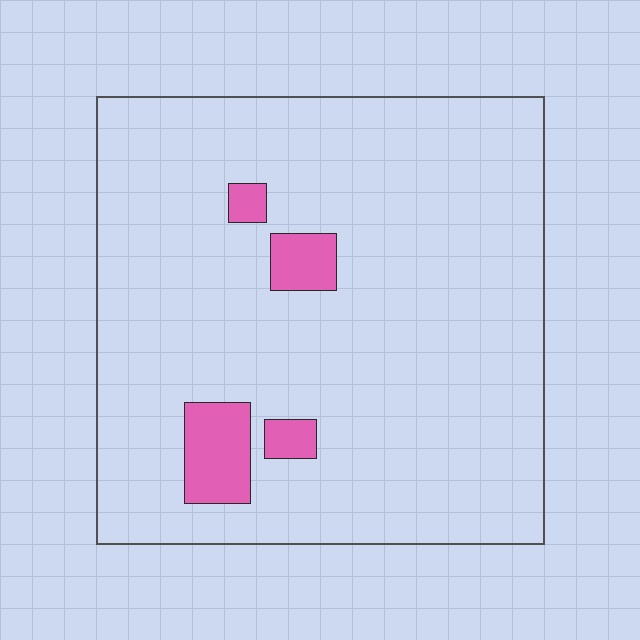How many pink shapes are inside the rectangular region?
4.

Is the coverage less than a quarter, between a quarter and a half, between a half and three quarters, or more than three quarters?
Less than a quarter.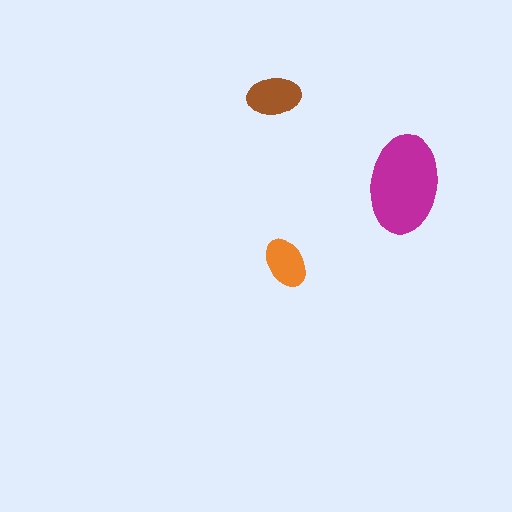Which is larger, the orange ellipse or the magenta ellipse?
The magenta one.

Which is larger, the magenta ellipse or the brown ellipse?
The magenta one.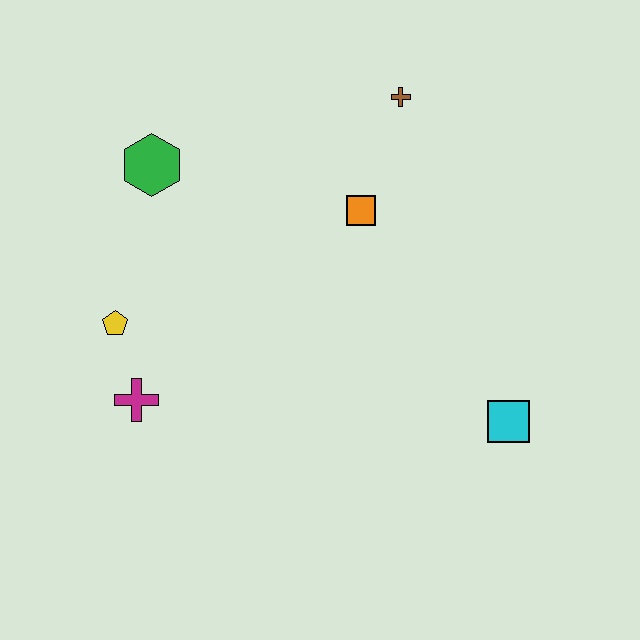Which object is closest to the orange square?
The brown cross is closest to the orange square.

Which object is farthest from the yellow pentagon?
The cyan square is farthest from the yellow pentagon.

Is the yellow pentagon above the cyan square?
Yes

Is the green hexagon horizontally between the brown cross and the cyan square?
No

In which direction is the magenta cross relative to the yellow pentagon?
The magenta cross is below the yellow pentagon.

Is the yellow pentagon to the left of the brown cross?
Yes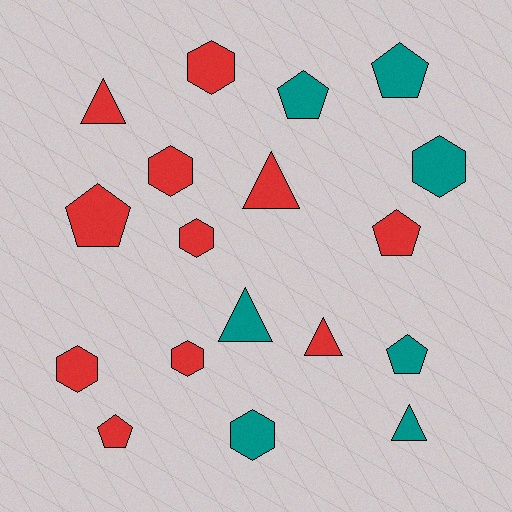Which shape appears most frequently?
Hexagon, with 7 objects.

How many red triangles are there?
There are 3 red triangles.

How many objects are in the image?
There are 18 objects.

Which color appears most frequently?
Red, with 11 objects.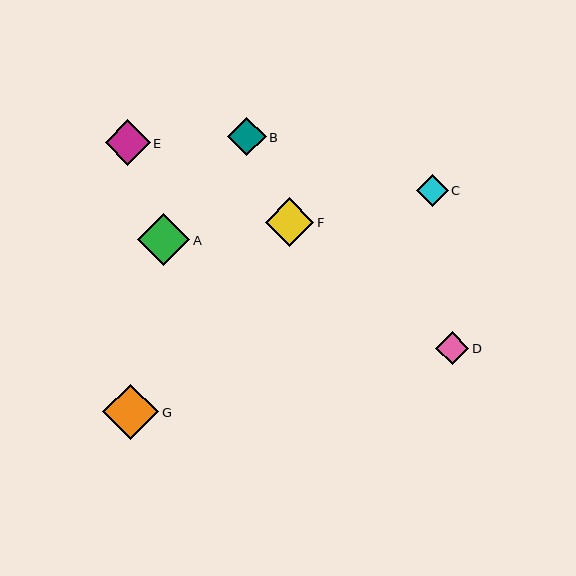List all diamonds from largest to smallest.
From largest to smallest: G, A, F, E, B, D, C.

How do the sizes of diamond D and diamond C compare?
Diamond D and diamond C are approximately the same size.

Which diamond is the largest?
Diamond G is the largest with a size of approximately 56 pixels.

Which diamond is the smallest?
Diamond C is the smallest with a size of approximately 32 pixels.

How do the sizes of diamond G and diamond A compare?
Diamond G and diamond A are approximately the same size.